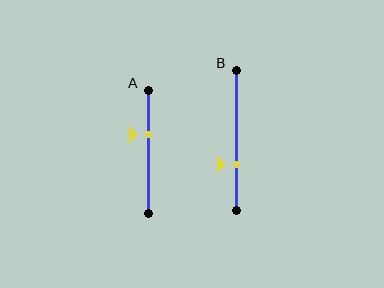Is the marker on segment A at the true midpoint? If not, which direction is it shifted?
No, the marker on segment A is shifted upward by about 14% of the segment length.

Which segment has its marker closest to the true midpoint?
Segment A has its marker closest to the true midpoint.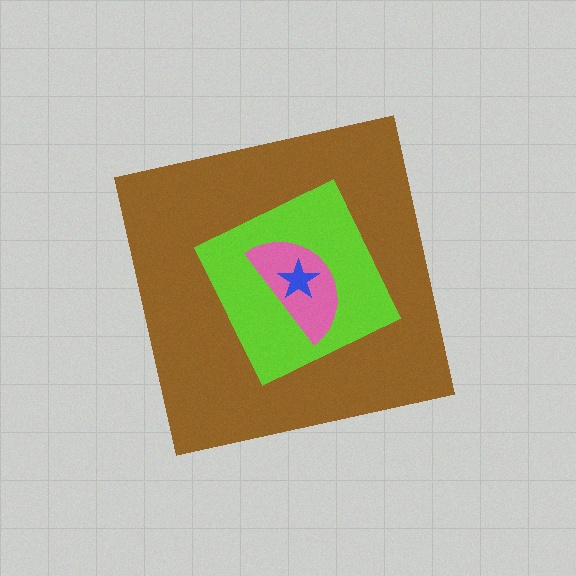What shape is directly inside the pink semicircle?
The blue star.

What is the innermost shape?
The blue star.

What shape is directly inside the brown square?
The lime square.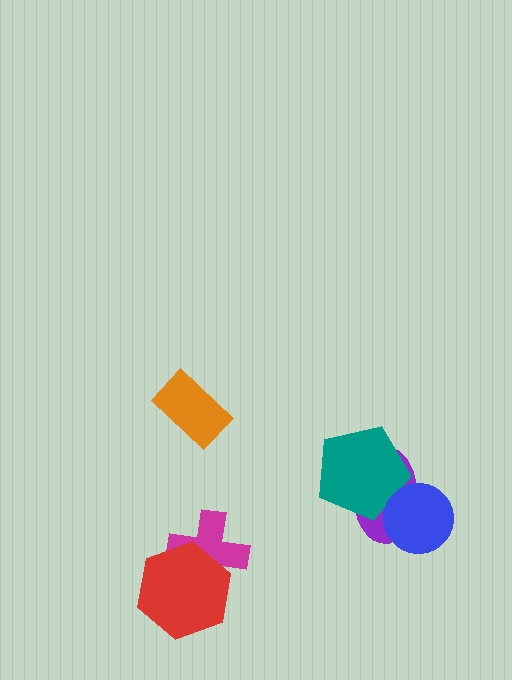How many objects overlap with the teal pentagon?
2 objects overlap with the teal pentagon.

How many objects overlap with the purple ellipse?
2 objects overlap with the purple ellipse.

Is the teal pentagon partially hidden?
Yes, it is partially covered by another shape.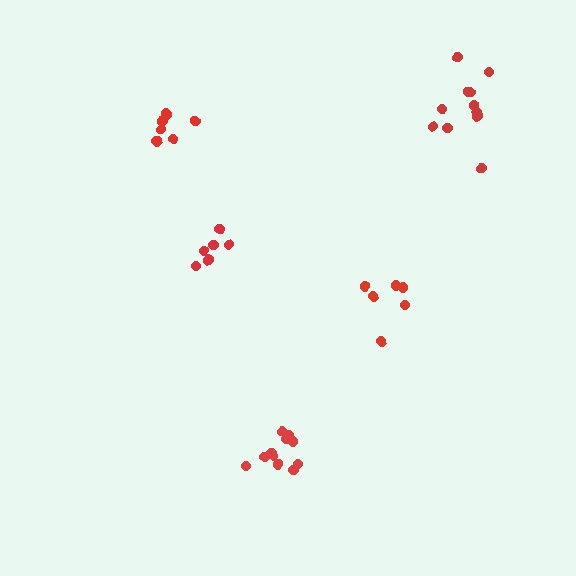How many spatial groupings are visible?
There are 5 spatial groupings.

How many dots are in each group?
Group 1: 6 dots, Group 2: 6 dots, Group 3: 11 dots, Group 4: 7 dots, Group 5: 11 dots (41 total).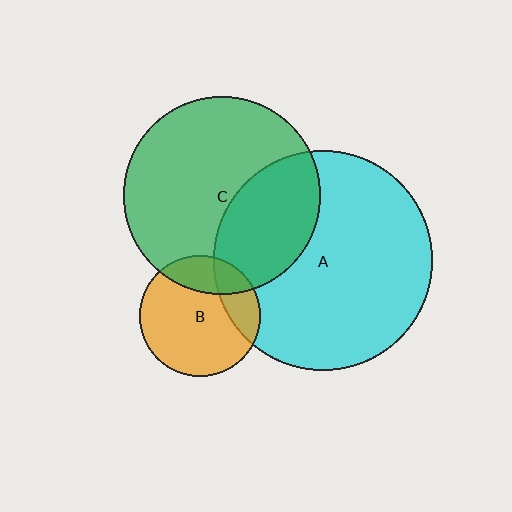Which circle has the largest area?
Circle A (cyan).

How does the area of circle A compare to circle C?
Approximately 1.2 times.